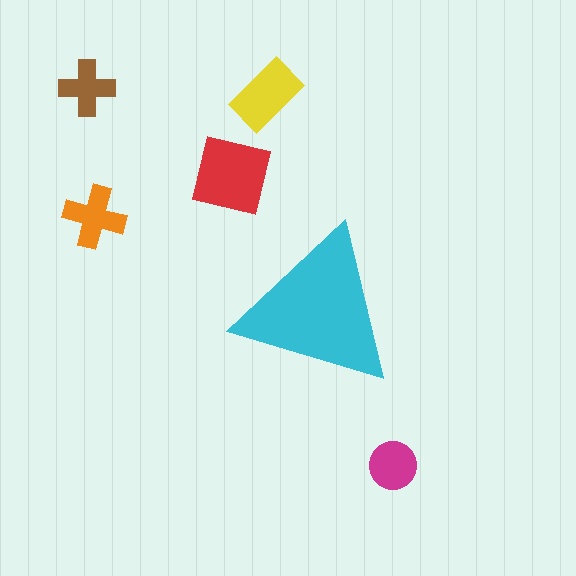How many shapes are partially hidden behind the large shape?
0 shapes are partially hidden.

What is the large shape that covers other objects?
A cyan triangle.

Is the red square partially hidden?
No, the red square is fully visible.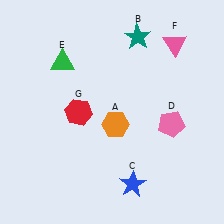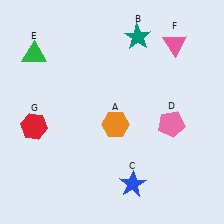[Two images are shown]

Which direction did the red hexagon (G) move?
The red hexagon (G) moved left.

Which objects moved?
The objects that moved are: the green triangle (E), the red hexagon (G).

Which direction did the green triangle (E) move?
The green triangle (E) moved left.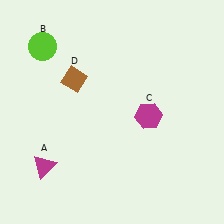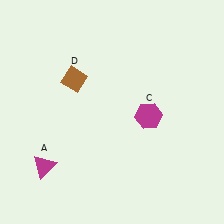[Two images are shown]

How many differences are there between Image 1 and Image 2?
There is 1 difference between the two images.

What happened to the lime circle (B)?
The lime circle (B) was removed in Image 2. It was in the top-left area of Image 1.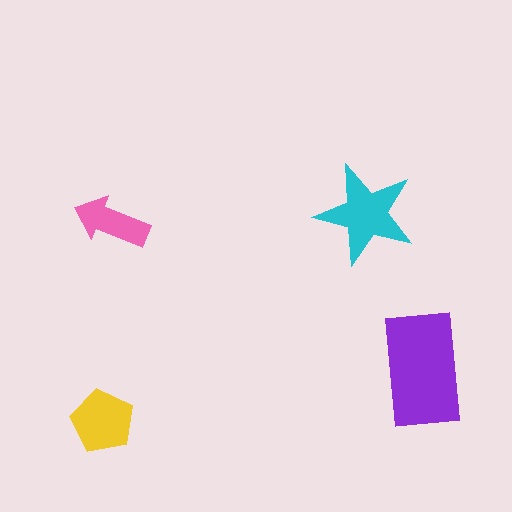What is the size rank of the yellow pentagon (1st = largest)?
3rd.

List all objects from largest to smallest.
The purple rectangle, the cyan star, the yellow pentagon, the pink arrow.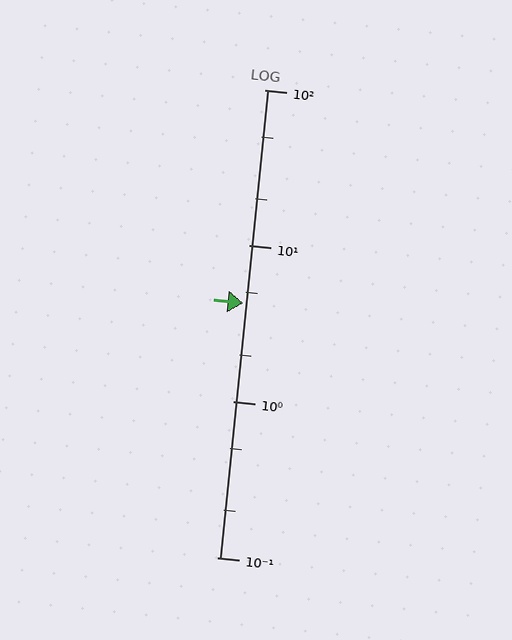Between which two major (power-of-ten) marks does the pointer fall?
The pointer is between 1 and 10.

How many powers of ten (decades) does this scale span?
The scale spans 3 decades, from 0.1 to 100.